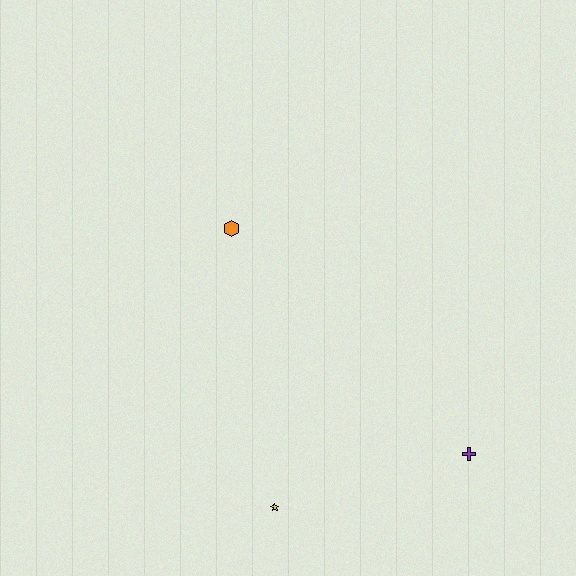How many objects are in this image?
There are 3 objects.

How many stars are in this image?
There is 1 star.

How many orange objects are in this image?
There is 1 orange object.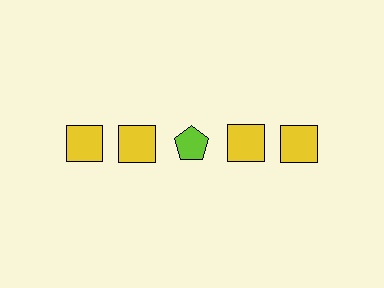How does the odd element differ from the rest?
It differs in both color (lime instead of yellow) and shape (pentagon instead of square).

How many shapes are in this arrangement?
There are 5 shapes arranged in a grid pattern.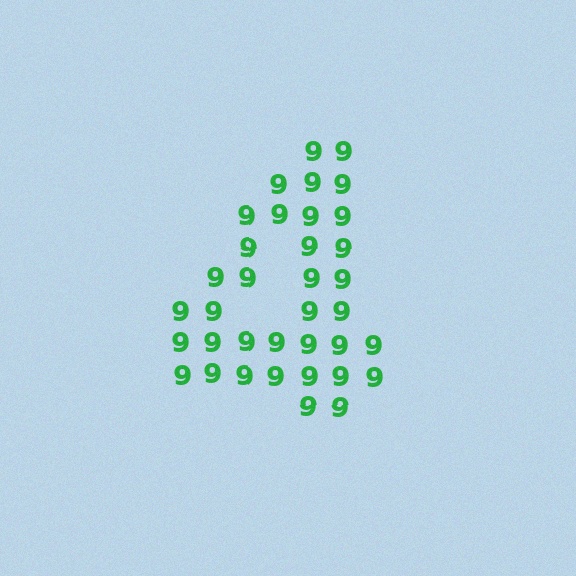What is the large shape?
The large shape is the digit 4.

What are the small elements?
The small elements are digit 9's.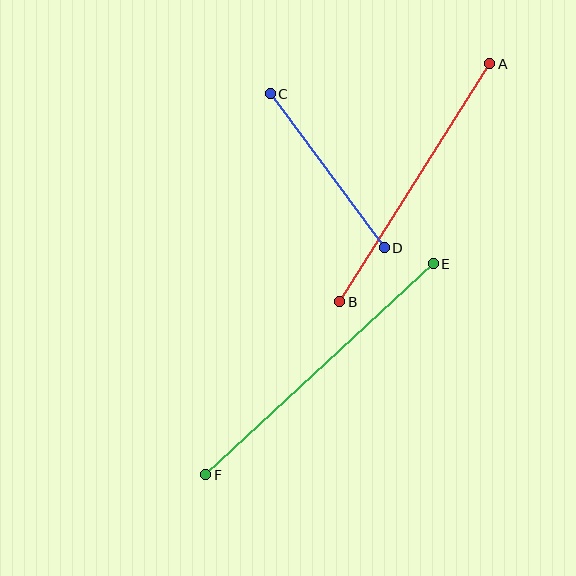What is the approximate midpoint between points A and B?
The midpoint is at approximately (415, 183) pixels.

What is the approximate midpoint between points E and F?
The midpoint is at approximately (319, 369) pixels.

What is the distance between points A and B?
The distance is approximately 281 pixels.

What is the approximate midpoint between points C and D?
The midpoint is at approximately (327, 171) pixels.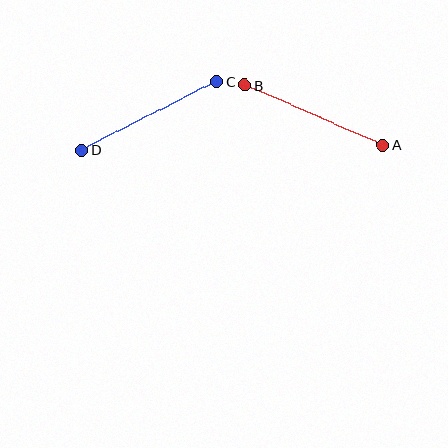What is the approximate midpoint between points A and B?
The midpoint is at approximately (314, 115) pixels.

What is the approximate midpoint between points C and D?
The midpoint is at approximately (149, 116) pixels.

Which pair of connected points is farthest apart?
Points C and D are farthest apart.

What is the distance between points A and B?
The distance is approximately 150 pixels.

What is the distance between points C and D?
The distance is approximately 152 pixels.